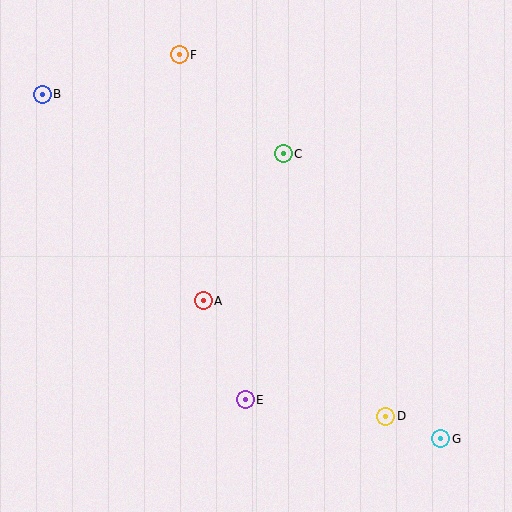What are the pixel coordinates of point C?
Point C is at (283, 154).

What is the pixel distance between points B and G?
The distance between B and G is 527 pixels.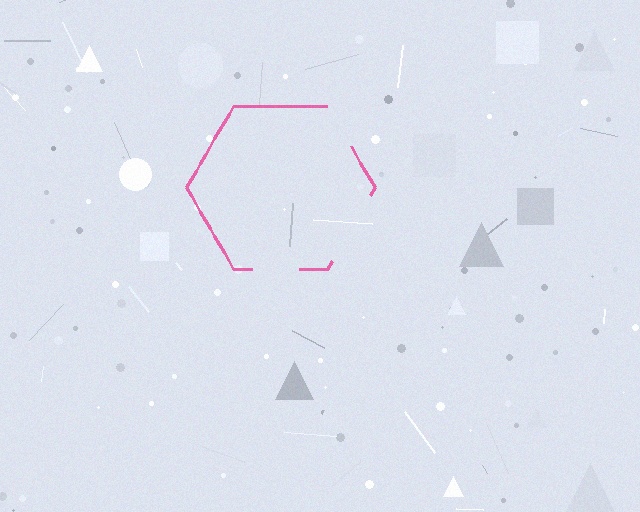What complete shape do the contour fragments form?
The contour fragments form a hexagon.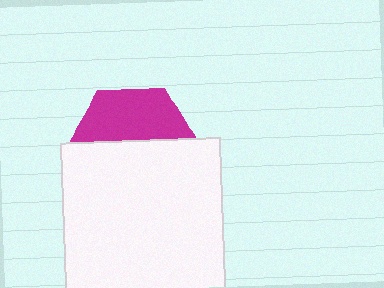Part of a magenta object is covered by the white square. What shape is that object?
It is a hexagon.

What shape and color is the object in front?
The object in front is a white square.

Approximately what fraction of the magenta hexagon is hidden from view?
Roughly 59% of the magenta hexagon is hidden behind the white square.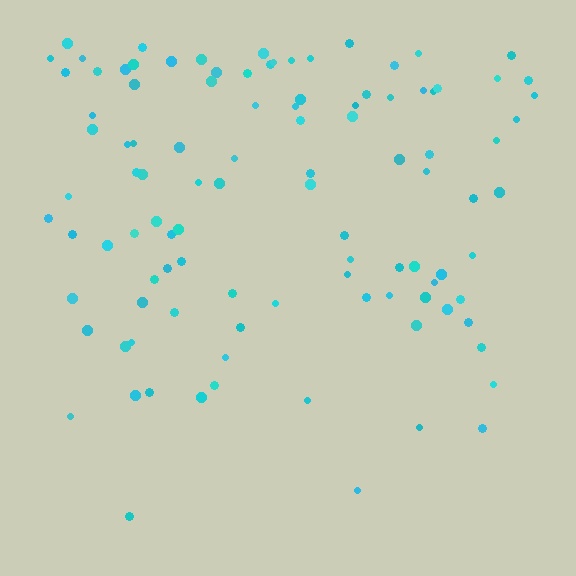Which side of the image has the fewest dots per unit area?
The bottom.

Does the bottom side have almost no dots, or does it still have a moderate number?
Still a moderate number, just noticeably fewer than the top.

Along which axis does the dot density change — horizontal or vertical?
Vertical.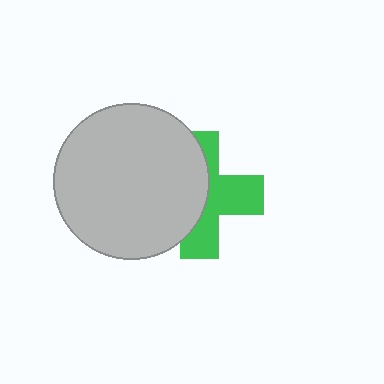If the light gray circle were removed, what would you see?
You would see the complete green cross.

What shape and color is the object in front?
The object in front is a light gray circle.